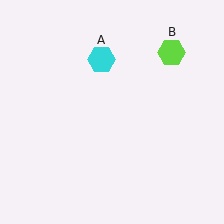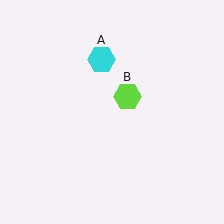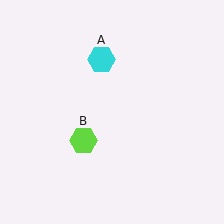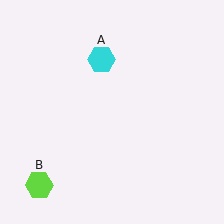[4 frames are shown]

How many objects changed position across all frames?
1 object changed position: lime hexagon (object B).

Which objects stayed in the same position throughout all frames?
Cyan hexagon (object A) remained stationary.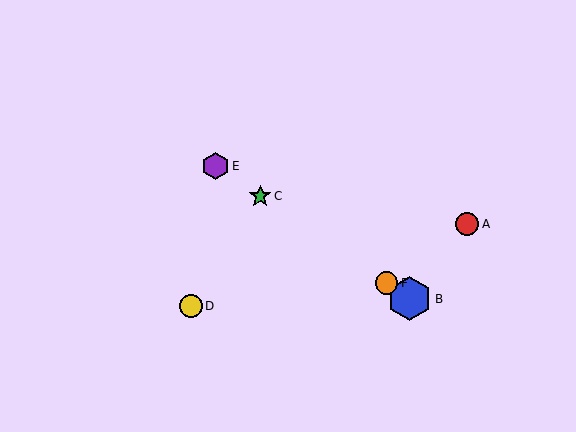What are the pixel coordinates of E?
Object E is at (216, 166).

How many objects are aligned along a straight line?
4 objects (B, C, E, F) are aligned along a straight line.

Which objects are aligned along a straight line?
Objects B, C, E, F are aligned along a straight line.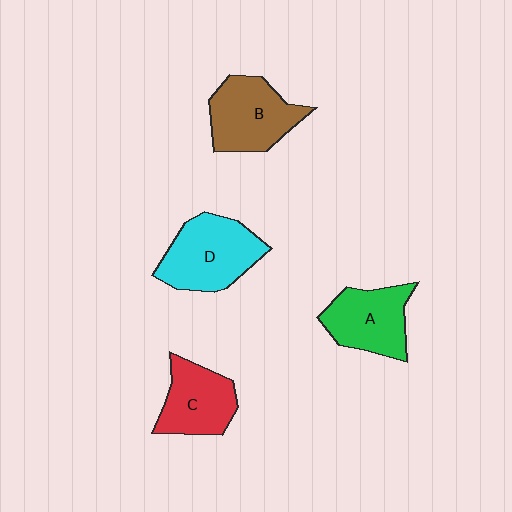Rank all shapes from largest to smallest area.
From largest to smallest: D (cyan), B (brown), A (green), C (red).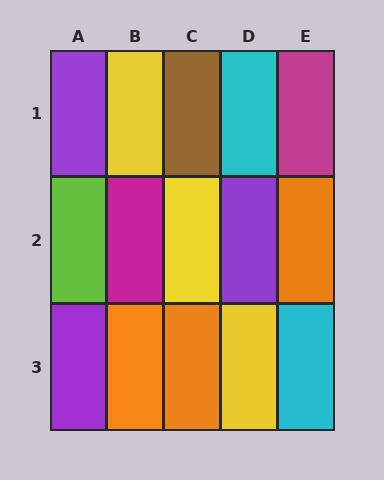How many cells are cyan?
2 cells are cyan.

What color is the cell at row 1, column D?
Cyan.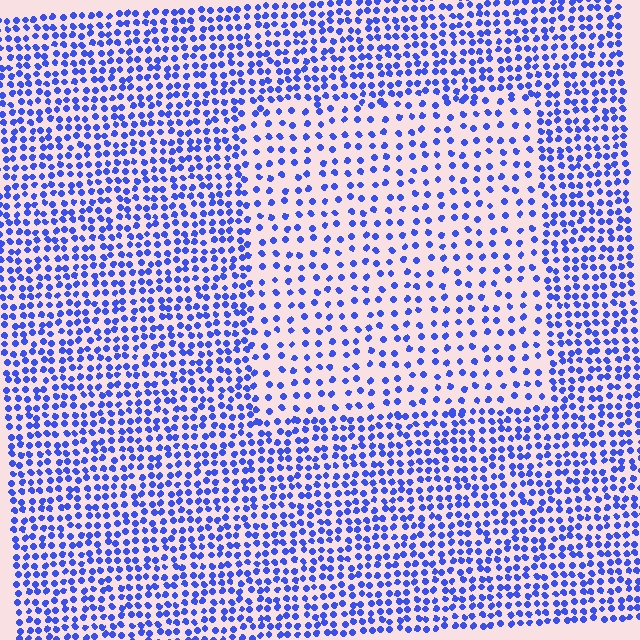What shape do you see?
I see a rectangle.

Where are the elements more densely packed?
The elements are more densely packed outside the rectangle boundary.